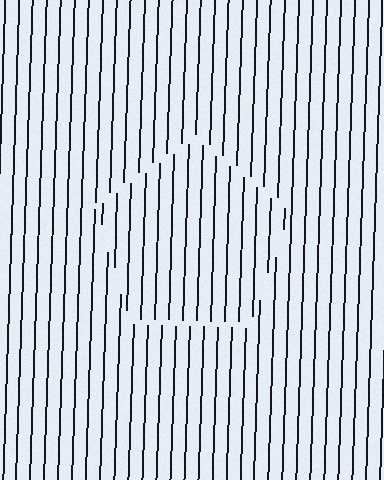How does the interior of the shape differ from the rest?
The interior of the shape contains the same grating, shifted by half a period — the contour is defined by the phase discontinuity where line-ends from the inner and outer gratings abut.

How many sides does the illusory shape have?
5 sides — the line-ends trace a pentagon.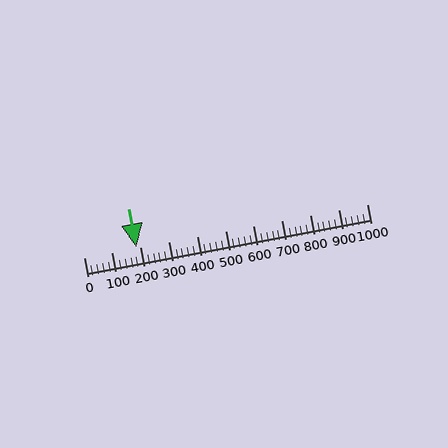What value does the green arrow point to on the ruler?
The green arrow points to approximately 184.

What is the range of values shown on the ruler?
The ruler shows values from 0 to 1000.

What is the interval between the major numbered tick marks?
The major tick marks are spaced 100 units apart.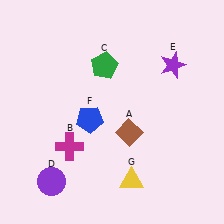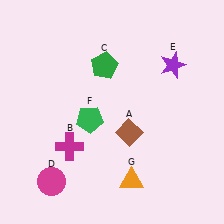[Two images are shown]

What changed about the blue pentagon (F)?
In Image 1, F is blue. In Image 2, it changed to green.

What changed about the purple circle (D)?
In Image 1, D is purple. In Image 2, it changed to magenta.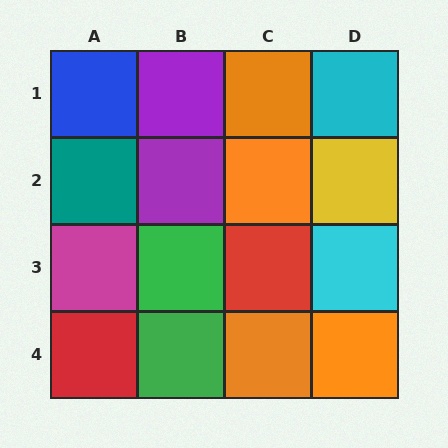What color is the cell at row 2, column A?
Teal.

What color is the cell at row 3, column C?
Red.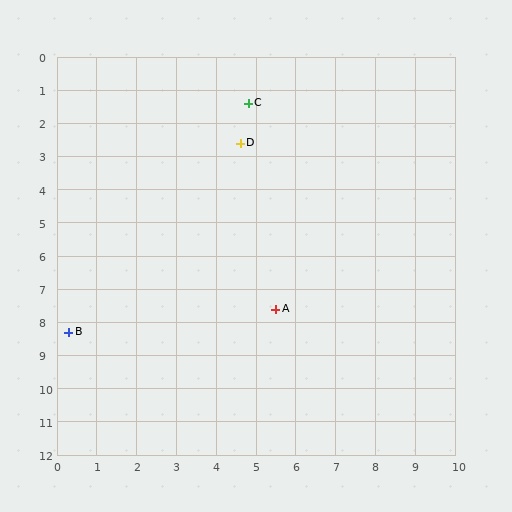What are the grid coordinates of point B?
Point B is at approximately (0.3, 8.3).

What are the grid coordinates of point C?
Point C is at approximately (4.8, 1.4).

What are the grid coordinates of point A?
Point A is at approximately (5.5, 7.6).